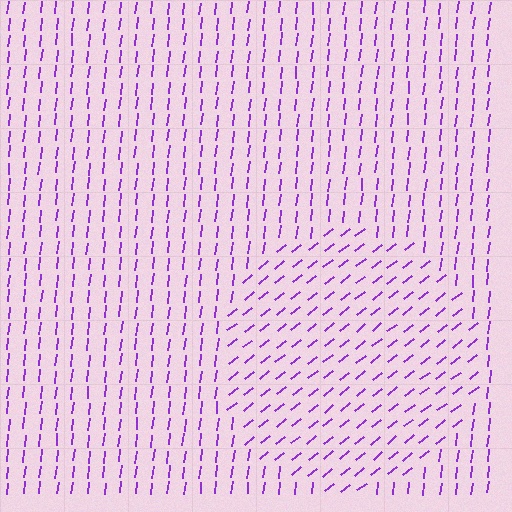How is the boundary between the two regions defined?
The boundary is defined purely by a change in line orientation (approximately 45 degrees difference). All lines are the same color and thickness.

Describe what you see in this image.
The image is filled with small purple line segments. A circle region in the image has lines oriented differently from the surrounding lines, creating a visible texture boundary.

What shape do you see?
I see a circle.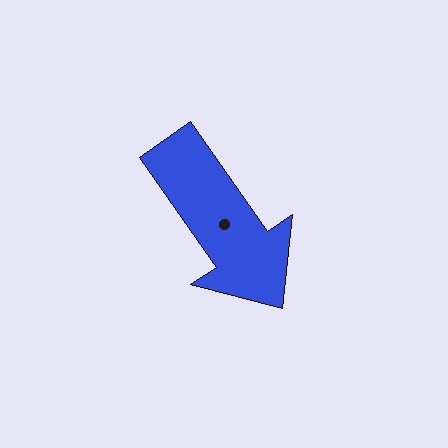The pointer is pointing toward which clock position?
Roughly 5 o'clock.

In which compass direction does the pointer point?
Southeast.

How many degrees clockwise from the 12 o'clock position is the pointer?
Approximately 145 degrees.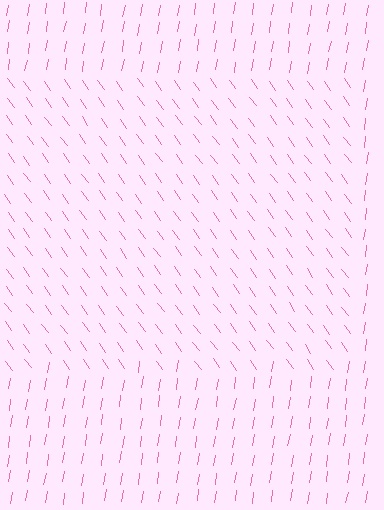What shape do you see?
I see a rectangle.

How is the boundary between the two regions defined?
The boundary is defined purely by a change in line orientation (approximately 45 degrees difference). All lines are the same color and thickness.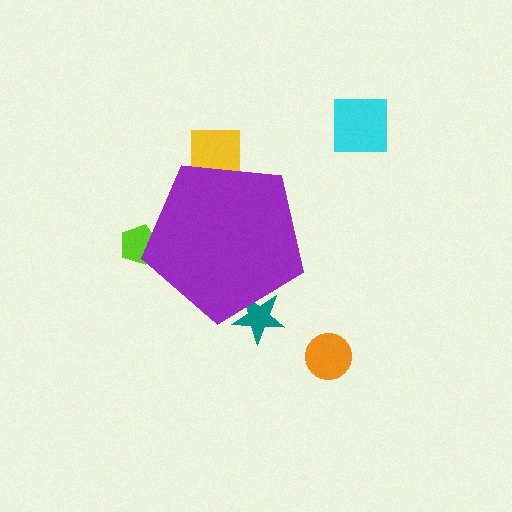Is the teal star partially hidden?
Yes, the teal star is partially hidden behind the purple pentagon.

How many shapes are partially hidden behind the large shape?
3 shapes are partially hidden.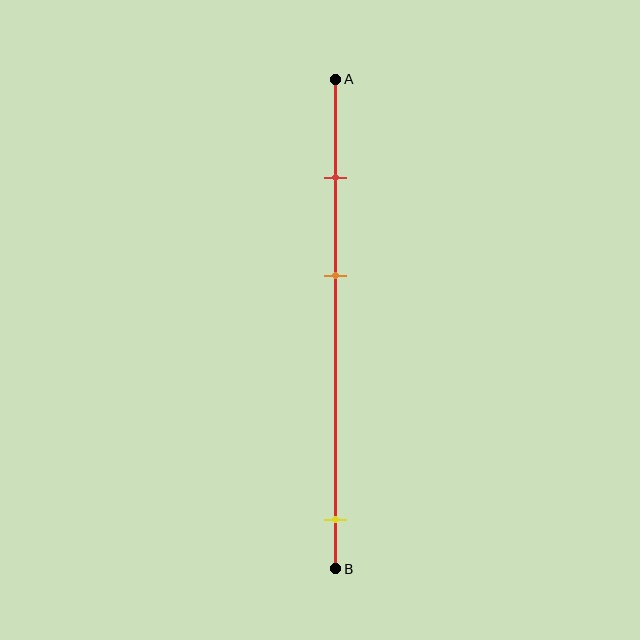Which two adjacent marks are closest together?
The red and orange marks are the closest adjacent pair.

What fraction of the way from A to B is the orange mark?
The orange mark is approximately 40% (0.4) of the way from A to B.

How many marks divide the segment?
There are 3 marks dividing the segment.